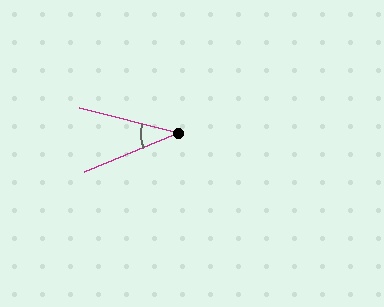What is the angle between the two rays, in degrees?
Approximately 37 degrees.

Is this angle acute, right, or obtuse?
It is acute.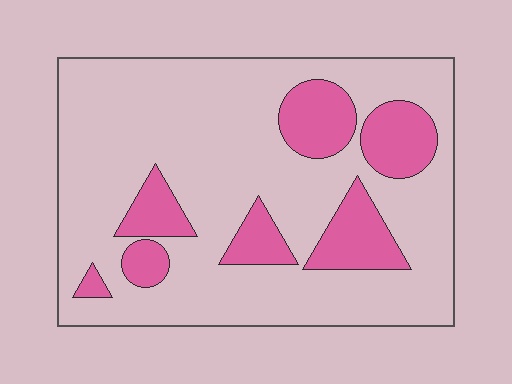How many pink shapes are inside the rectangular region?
7.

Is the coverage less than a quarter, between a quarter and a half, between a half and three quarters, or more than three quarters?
Less than a quarter.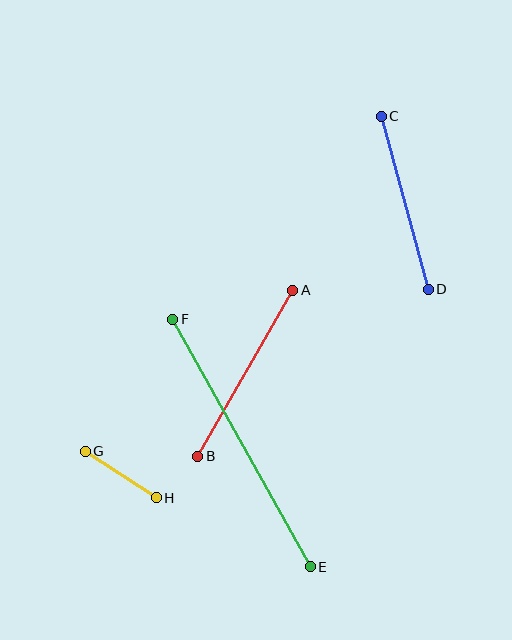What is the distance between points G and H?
The distance is approximately 84 pixels.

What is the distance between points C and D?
The distance is approximately 179 pixels.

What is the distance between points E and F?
The distance is approximately 283 pixels.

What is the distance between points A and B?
The distance is approximately 191 pixels.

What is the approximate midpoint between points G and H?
The midpoint is at approximately (121, 475) pixels.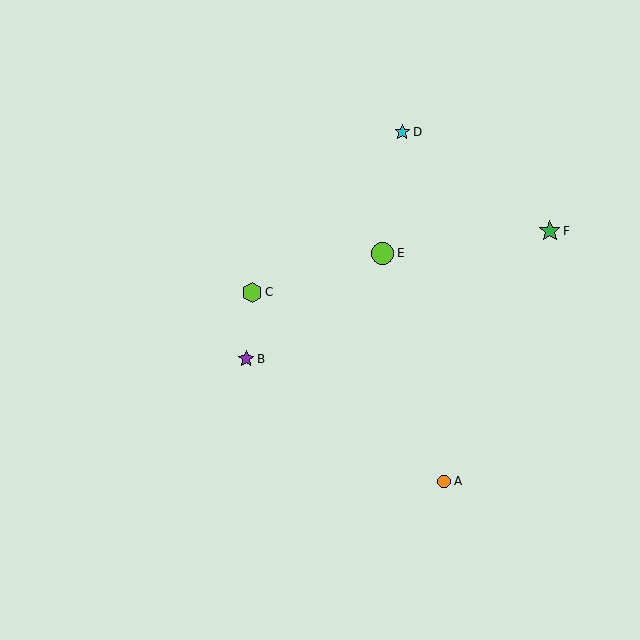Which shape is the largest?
The lime circle (labeled E) is the largest.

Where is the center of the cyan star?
The center of the cyan star is at (402, 132).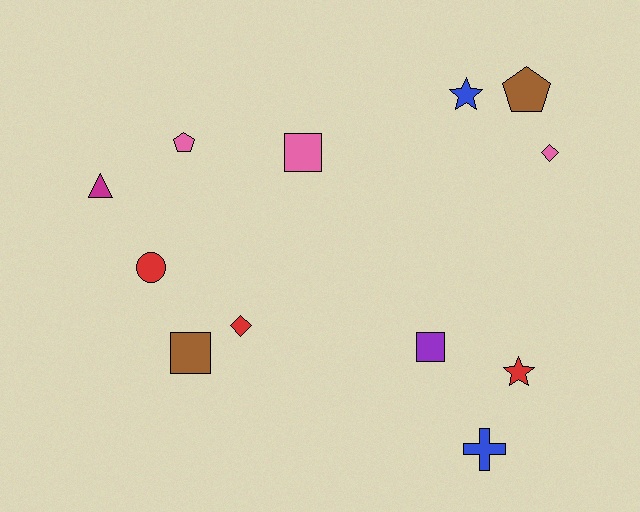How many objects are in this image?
There are 12 objects.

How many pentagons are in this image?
There are 2 pentagons.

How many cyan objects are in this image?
There are no cyan objects.